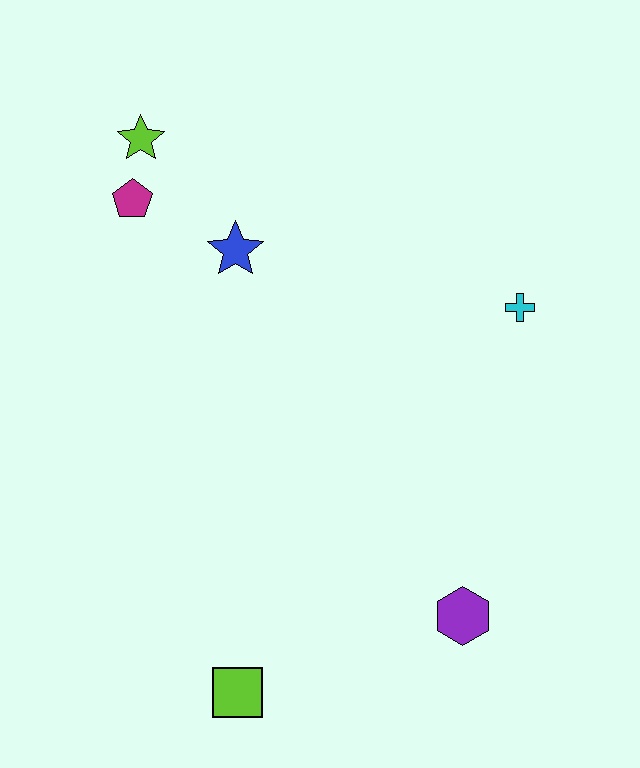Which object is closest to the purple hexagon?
The lime square is closest to the purple hexagon.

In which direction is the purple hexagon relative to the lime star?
The purple hexagon is below the lime star.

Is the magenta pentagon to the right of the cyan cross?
No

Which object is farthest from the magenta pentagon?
The purple hexagon is farthest from the magenta pentagon.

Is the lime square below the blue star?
Yes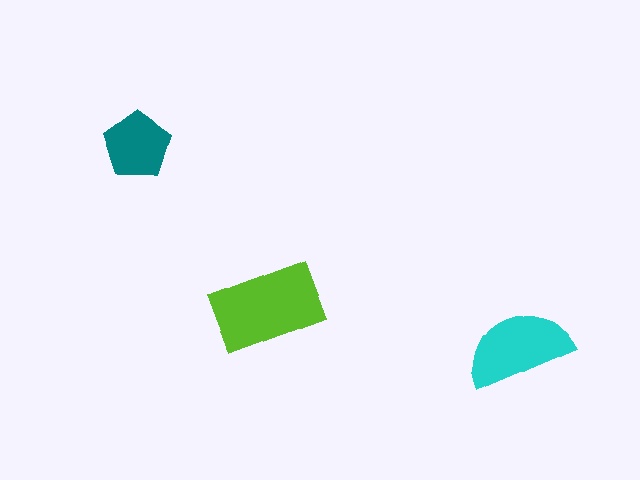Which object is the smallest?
The teal pentagon.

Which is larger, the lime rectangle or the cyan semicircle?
The lime rectangle.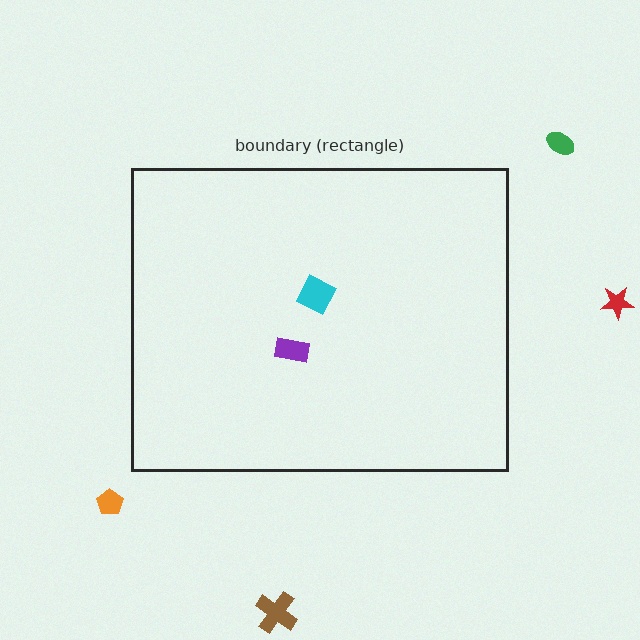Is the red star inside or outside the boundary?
Outside.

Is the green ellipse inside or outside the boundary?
Outside.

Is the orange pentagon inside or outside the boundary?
Outside.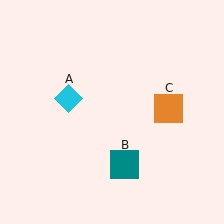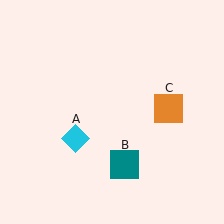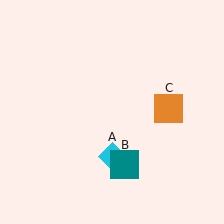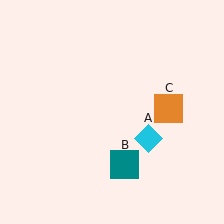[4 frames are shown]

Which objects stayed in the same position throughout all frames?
Teal square (object B) and orange square (object C) remained stationary.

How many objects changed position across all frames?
1 object changed position: cyan diamond (object A).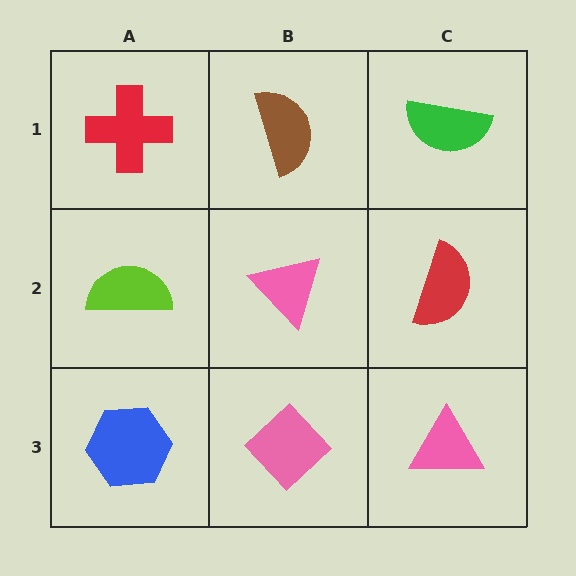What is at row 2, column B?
A pink triangle.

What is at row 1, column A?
A red cross.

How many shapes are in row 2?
3 shapes.